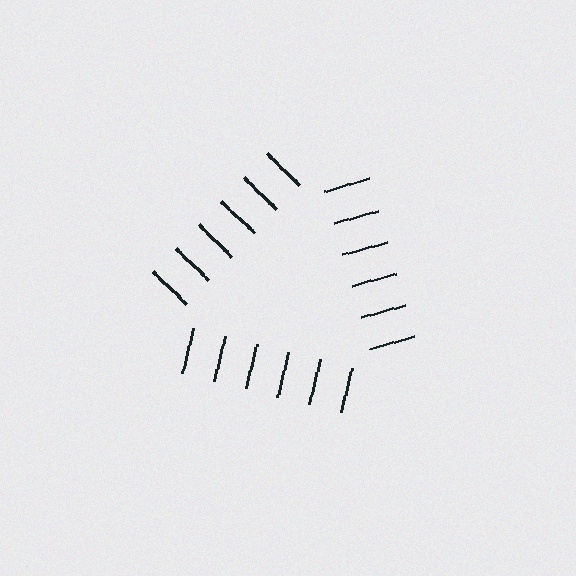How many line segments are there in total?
18 — 6 along each of the 3 edges.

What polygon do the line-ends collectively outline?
An illusory triangle — the line segments terminate on its edges but no continuous stroke is drawn.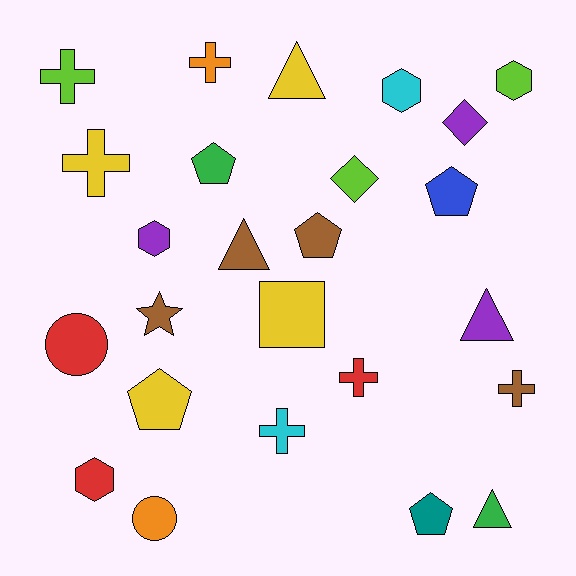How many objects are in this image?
There are 25 objects.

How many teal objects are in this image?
There is 1 teal object.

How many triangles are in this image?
There are 4 triangles.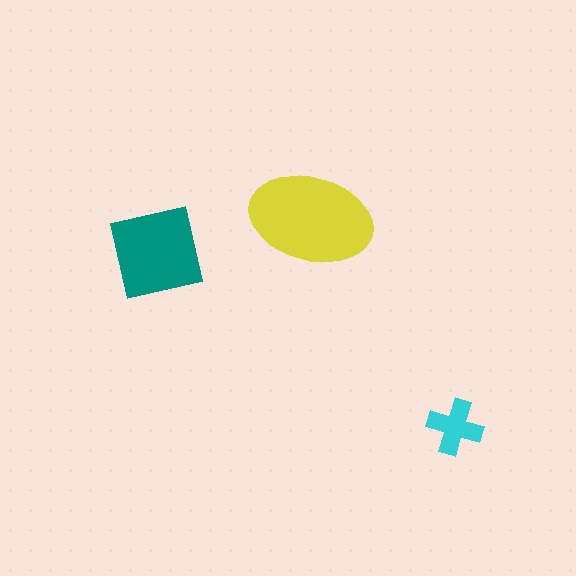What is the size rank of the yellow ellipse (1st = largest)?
1st.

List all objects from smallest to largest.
The cyan cross, the teal square, the yellow ellipse.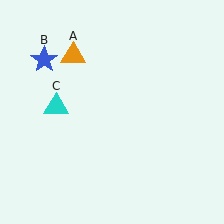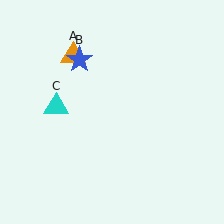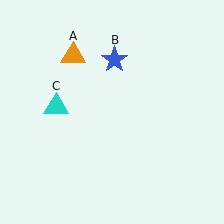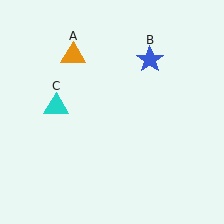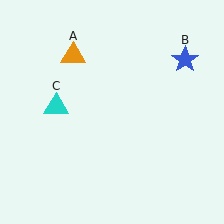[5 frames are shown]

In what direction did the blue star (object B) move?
The blue star (object B) moved right.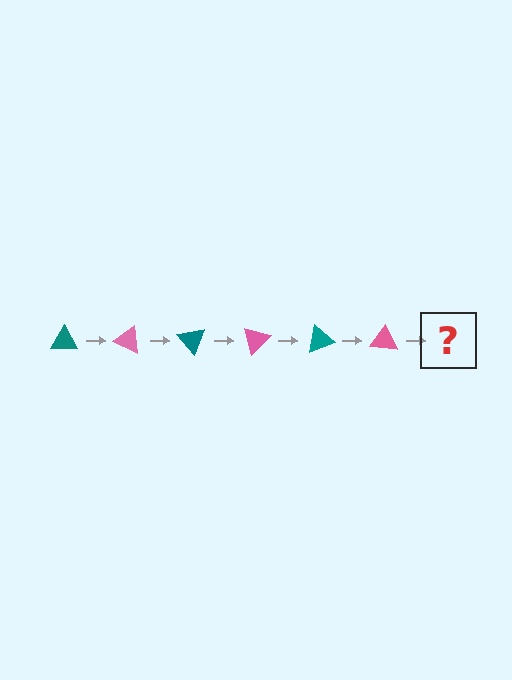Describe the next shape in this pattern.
It should be a teal triangle, rotated 150 degrees from the start.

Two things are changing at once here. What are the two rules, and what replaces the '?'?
The two rules are that it rotates 25 degrees each step and the color cycles through teal and pink. The '?' should be a teal triangle, rotated 150 degrees from the start.